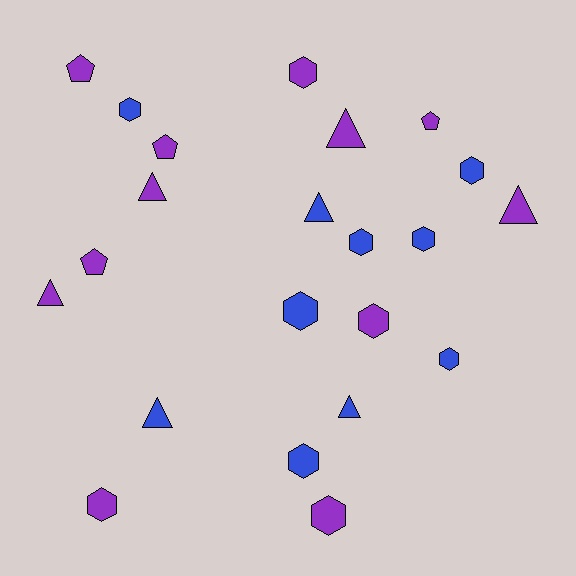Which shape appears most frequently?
Hexagon, with 11 objects.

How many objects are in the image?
There are 22 objects.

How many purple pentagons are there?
There are 4 purple pentagons.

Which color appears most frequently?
Purple, with 12 objects.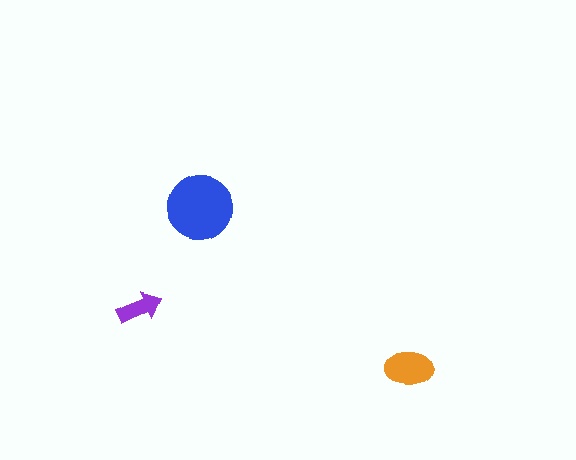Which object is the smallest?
The purple arrow.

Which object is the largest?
The blue circle.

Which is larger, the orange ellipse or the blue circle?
The blue circle.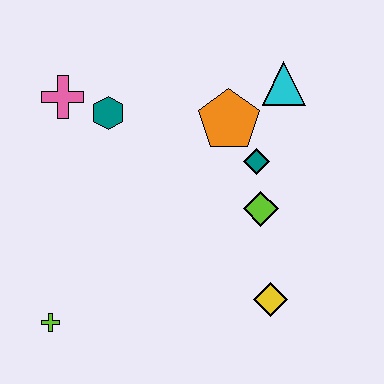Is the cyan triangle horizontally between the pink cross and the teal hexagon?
No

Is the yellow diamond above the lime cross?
Yes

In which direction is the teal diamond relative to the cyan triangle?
The teal diamond is below the cyan triangle.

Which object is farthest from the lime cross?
The cyan triangle is farthest from the lime cross.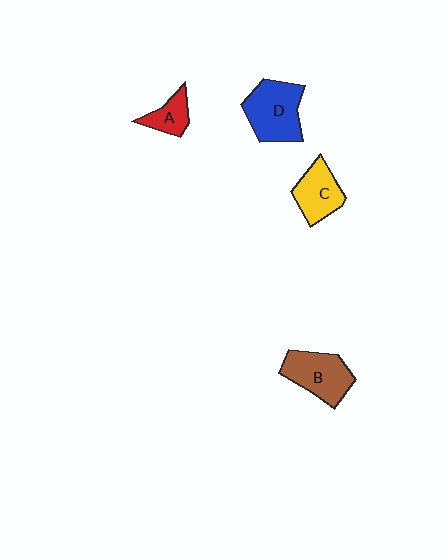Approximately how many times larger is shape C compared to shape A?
Approximately 1.5 times.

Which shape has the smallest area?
Shape A (red).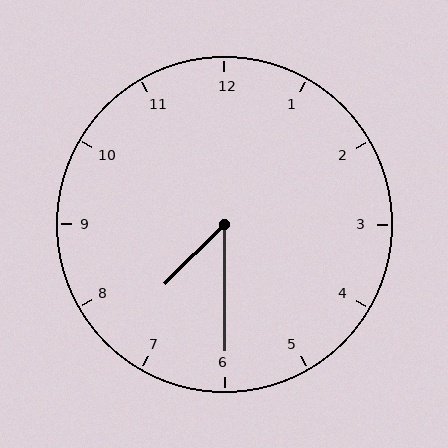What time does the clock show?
7:30.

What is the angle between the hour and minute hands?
Approximately 45 degrees.